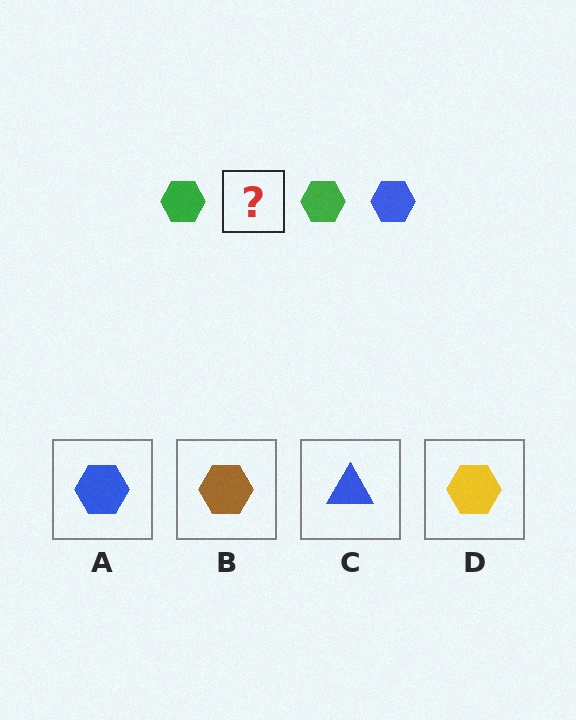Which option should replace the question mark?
Option A.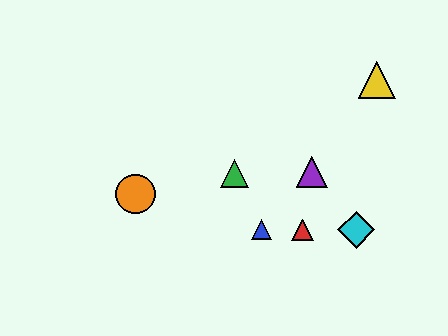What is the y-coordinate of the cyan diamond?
The cyan diamond is at y≈230.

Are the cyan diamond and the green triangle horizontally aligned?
No, the cyan diamond is at y≈230 and the green triangle is at y≈173.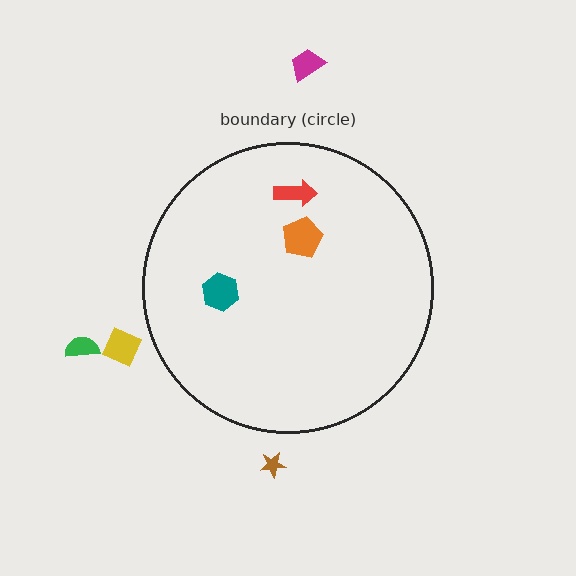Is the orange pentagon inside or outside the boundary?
Inside.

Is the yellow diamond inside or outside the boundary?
Outside.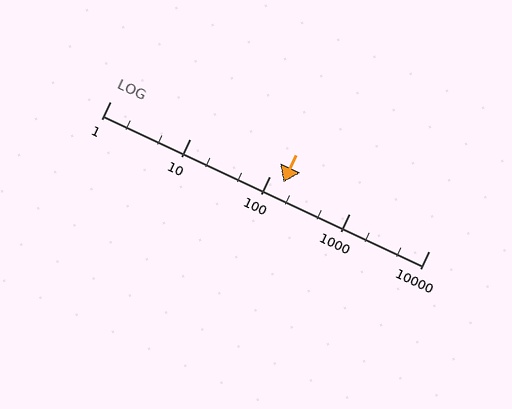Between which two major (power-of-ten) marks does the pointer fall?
The pointer is between 100 and 1000.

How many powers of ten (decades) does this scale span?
The scale spans 4 decades, from 1 to 10000.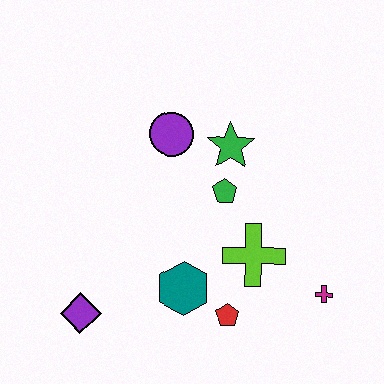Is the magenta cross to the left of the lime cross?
No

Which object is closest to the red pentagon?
The teal hexagon is closest to the red pentagon.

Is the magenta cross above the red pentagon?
Yes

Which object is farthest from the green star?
The purple diamond is farthest from the green star.